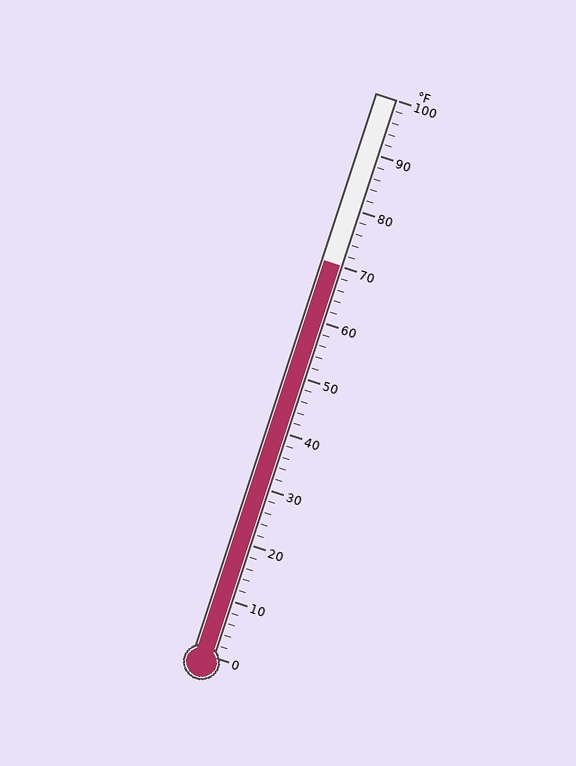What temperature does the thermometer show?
The thermometer shows approximately 70°F.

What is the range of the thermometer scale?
The thermometer scale ranges from 0°F to 100°F.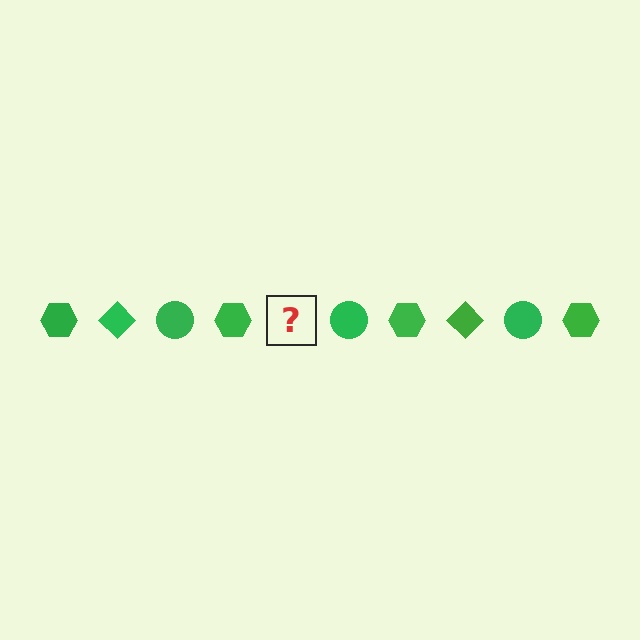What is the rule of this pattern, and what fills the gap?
The rule is that the pattern cycles through hexagon, diamond, circle shapes in green. The gap should be filled with a green diamond.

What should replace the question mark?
The question mark should be replaced with a green diamond.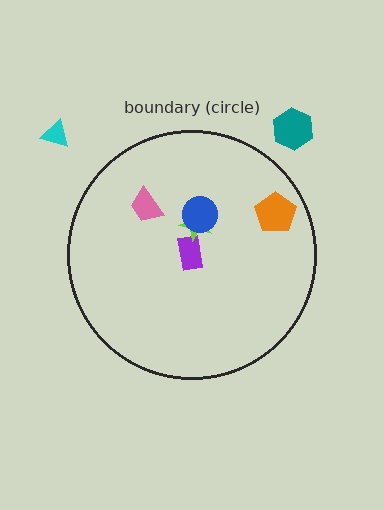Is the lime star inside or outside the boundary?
Inside.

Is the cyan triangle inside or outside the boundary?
Outside.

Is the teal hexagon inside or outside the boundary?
Outside.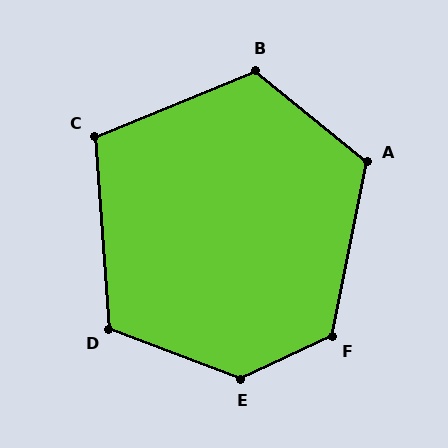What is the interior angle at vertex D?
Approximately 115 degrees (obtuse).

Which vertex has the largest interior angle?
E, at approximately 134 degrees.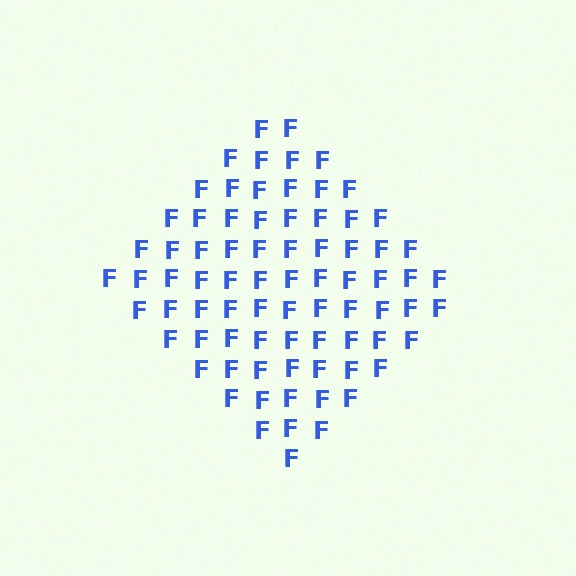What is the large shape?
The large shape is a diamond.